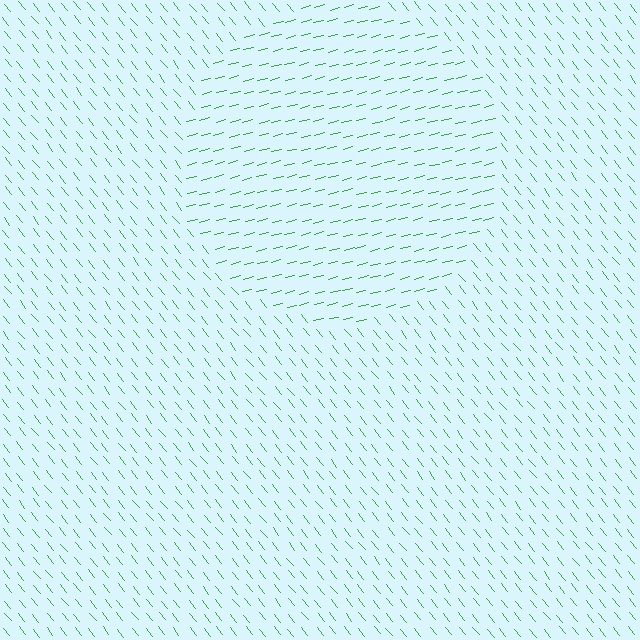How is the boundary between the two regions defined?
The boundary is defined purely by a change in line orientation (approximately 65 degrees difference). All lines are the same color and thickness.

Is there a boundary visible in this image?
Yes, there is a texture boundary formed by a change in line orientation.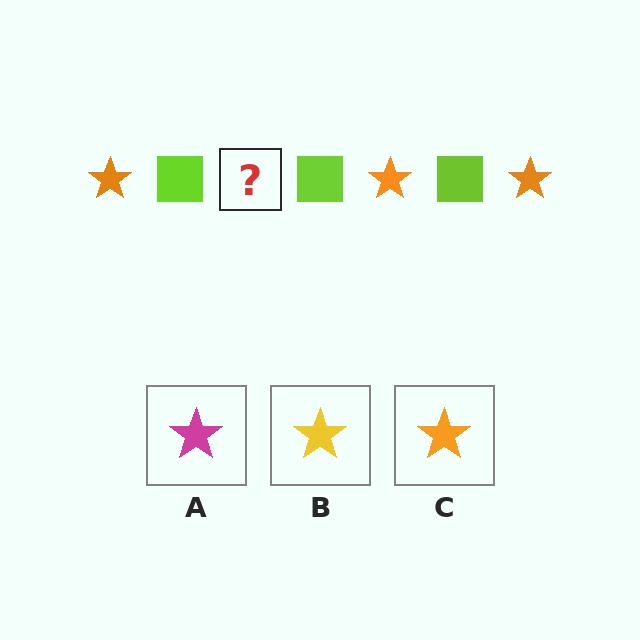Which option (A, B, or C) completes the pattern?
C.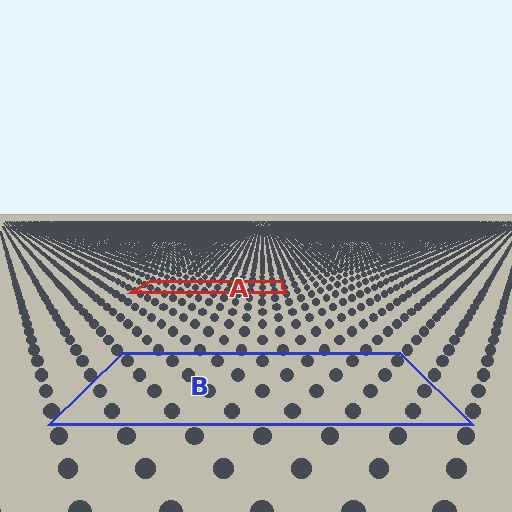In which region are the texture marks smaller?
The texture marks are smaller in region A, because it is farther away.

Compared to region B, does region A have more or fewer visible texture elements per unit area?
Region A has more texture elements per unit area — they are packed more densely because it is farther away.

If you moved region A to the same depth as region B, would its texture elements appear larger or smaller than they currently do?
They would appear larger. At a closer depth, the same texture elements are projected at a bigger on-screen size.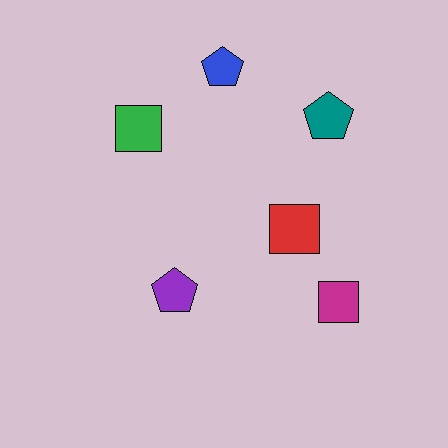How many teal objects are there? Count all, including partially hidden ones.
There is 1 teal object.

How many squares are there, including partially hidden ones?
There are 3 squares.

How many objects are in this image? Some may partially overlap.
There are 6 objects.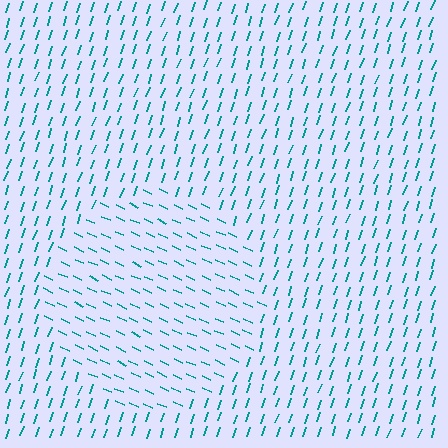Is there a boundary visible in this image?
Yes, there is a texture boundary formed by a change in line orientation.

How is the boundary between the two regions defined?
The boundary is defined purely by a change in line orientation (approximately 83 degrees difference). All lines are the same color and thickness.